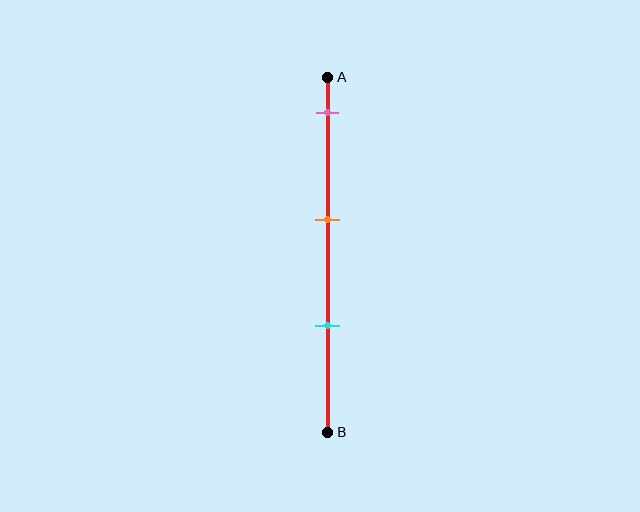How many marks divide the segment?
There are 3 marks dividing the segment.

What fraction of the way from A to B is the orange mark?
The orange mark is approximately 40% (0.4) of the way from A to B.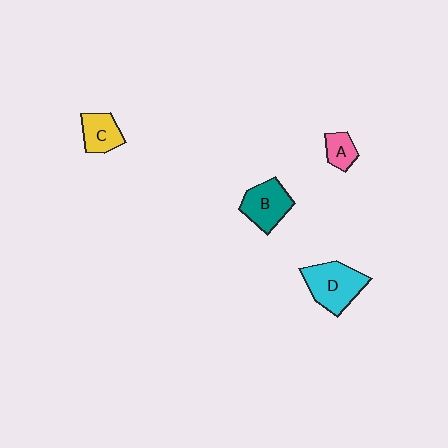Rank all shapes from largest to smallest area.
From largest to smallest: D (cyan), B (teal), C (yellow), A (pink).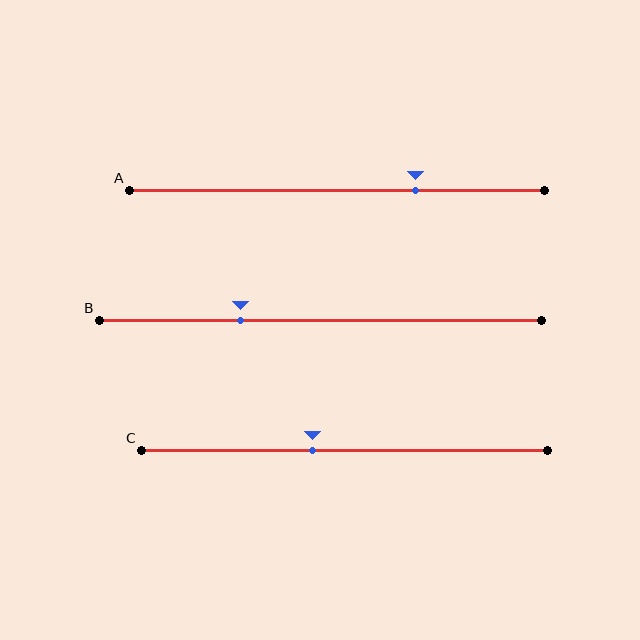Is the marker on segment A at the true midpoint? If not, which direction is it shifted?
No, the marker on segment A is shifted to the right by about 19% of the segment length.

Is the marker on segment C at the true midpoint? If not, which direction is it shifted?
No, the marker on segment C is shifted to the left by about 8% of the segment length.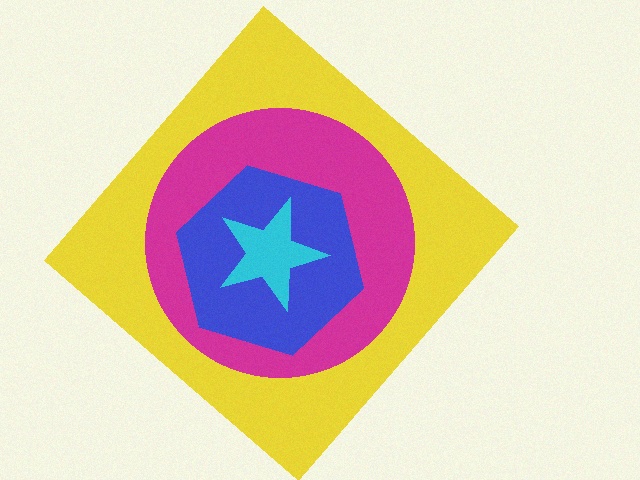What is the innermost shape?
The cyan star.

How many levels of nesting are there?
4.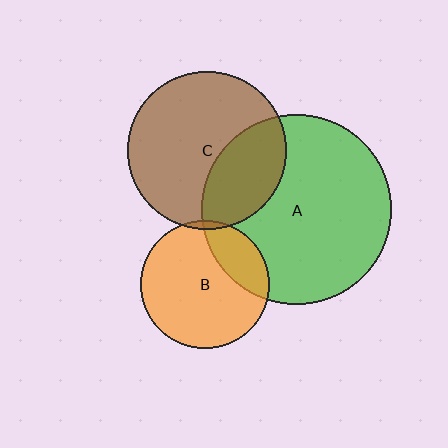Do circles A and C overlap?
Yes.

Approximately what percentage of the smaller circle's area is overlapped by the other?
Approximately 30%.